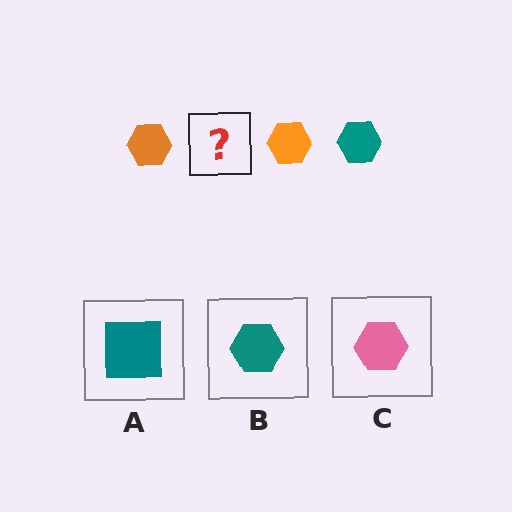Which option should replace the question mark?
Option B.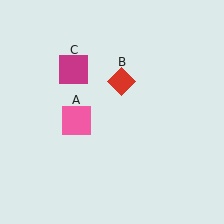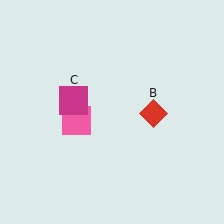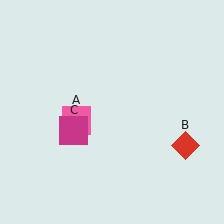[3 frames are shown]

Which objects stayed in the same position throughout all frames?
Pink square (object A) remained stationary.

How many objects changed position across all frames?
2 objects changed position: red diamond (object B), magenta square (object C).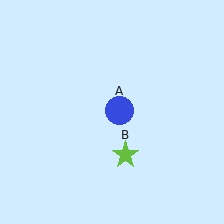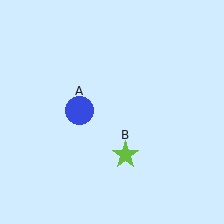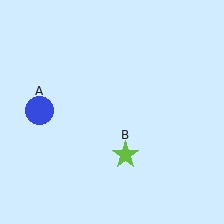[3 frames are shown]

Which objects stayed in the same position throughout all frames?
Lime star (object B) remained stationary.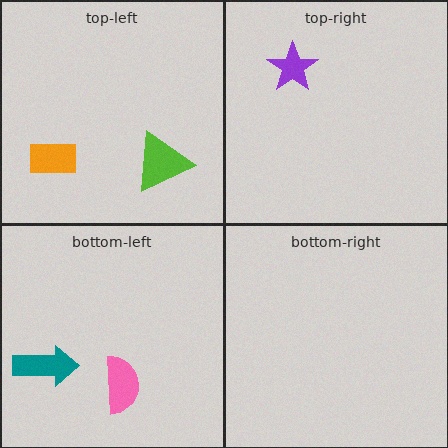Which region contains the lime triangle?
The top-left region.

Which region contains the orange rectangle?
The top-left region.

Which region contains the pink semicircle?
The bottom-left region.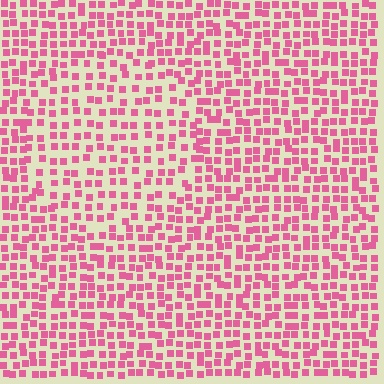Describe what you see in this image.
The image contains small pink elements arranged at two different densities. A circle-shaped region is visible where the elements are less densely packed than the surrounding area.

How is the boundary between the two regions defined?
The boundary is defined by a change in element density (approximately 1.5x ratio). All elements are the same color, size, and shape.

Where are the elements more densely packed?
The elements are more densely packed outside the circle boundary.